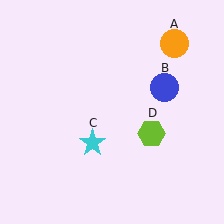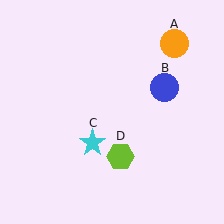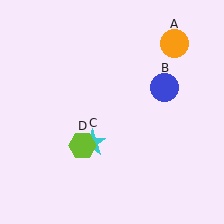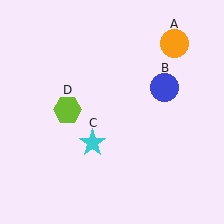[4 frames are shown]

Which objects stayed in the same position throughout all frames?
Orange circle (object A) and blue circle (object B) and cyan star (object C) remained stationary.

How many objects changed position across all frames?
1 object changed position: lime hexagon (object D).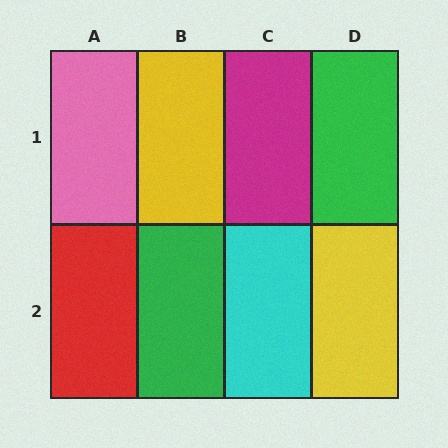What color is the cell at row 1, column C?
Magenta.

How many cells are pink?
1 cell is pink.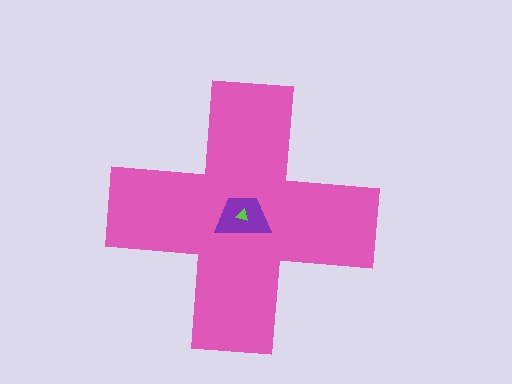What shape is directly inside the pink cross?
The purple trapezoid.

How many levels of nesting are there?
3.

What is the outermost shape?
The pink cross.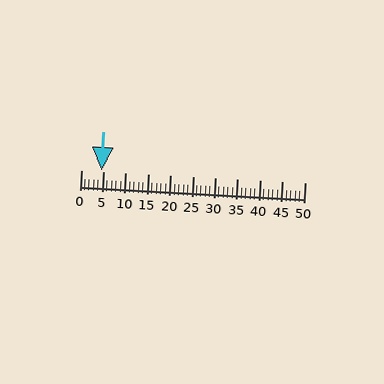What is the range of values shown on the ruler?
The ruler shows values from 0 to 50.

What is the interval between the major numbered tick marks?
The major tick marks are spaced 5 units apart.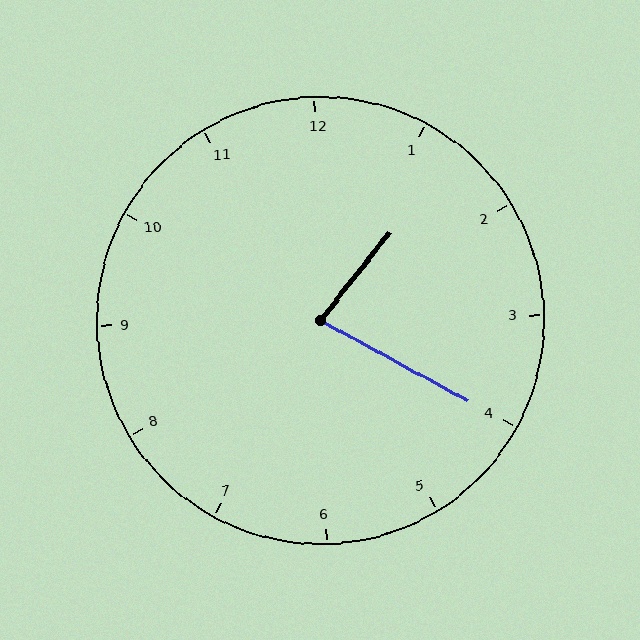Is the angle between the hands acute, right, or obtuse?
It is acute.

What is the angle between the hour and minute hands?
Approximately 80 degrees.